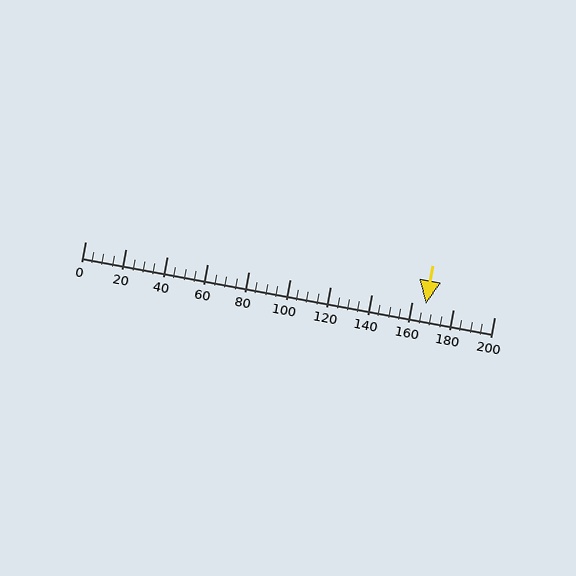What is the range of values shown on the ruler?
The ruler shows values from 0 to 200.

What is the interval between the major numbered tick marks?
The major tick marks are spaced 20 units apart.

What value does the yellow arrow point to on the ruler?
The yellow arrow points to approximately 167.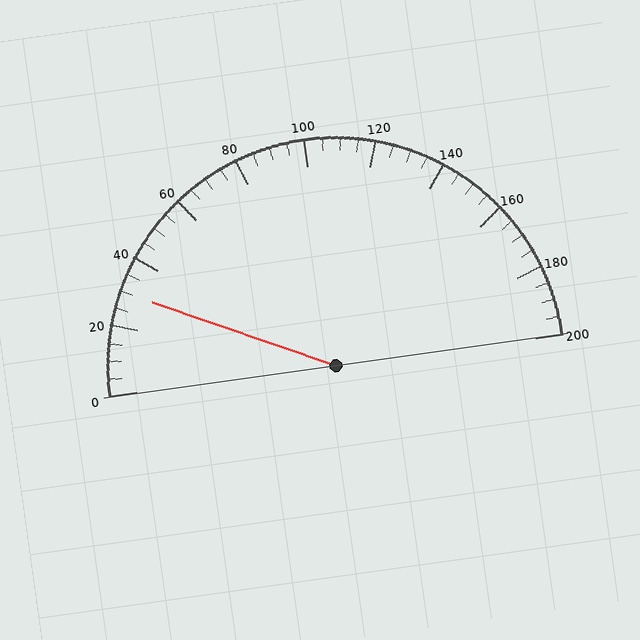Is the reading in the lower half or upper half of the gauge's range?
The reading is in the lower half of the range (0 to 200).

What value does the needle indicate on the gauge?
The needle indicates approximately 30.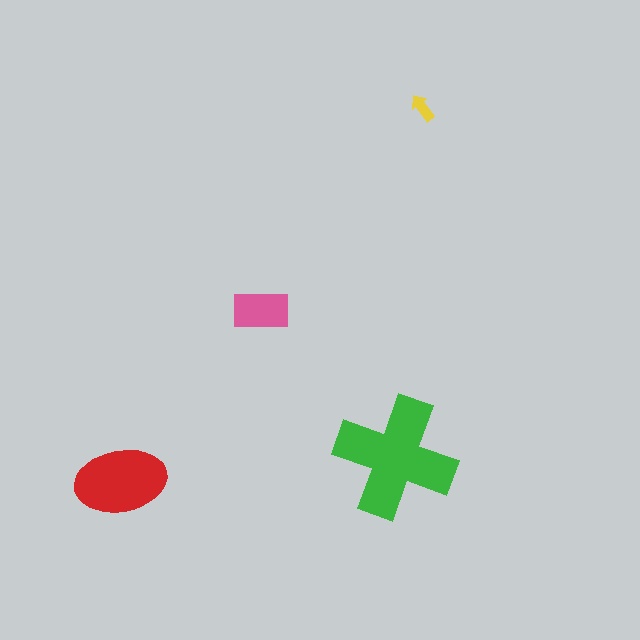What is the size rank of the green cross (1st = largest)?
1st.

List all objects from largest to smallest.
The green cross, the red ellipse, the pink rectangle, the yellow arrow.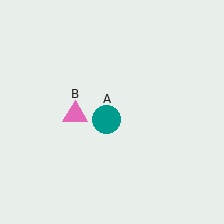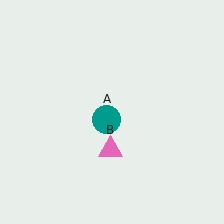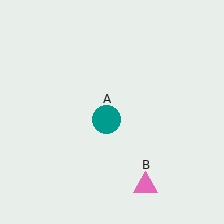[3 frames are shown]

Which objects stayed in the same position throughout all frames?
Teal circle (object A) remained stationary.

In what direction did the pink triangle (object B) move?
The pink triangle (object B) moved down and to the right.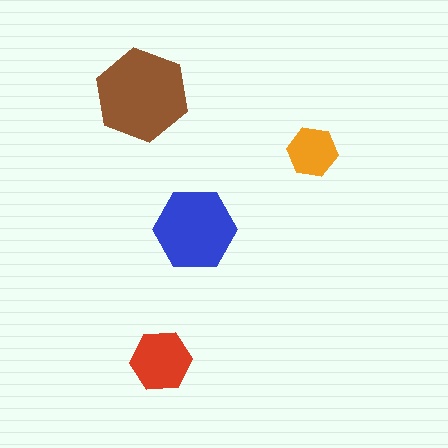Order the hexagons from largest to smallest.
the brown one, the blue one, the red one, the orange one.